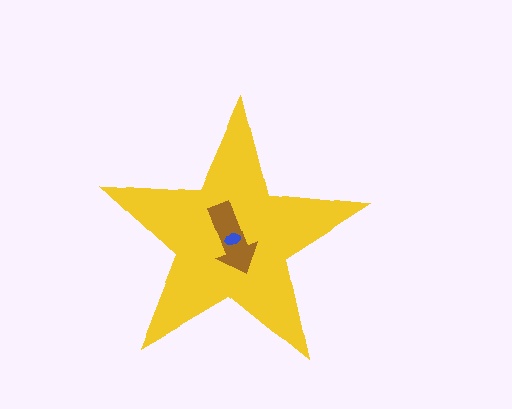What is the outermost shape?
The yellow star.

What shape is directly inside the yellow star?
The brown arrow.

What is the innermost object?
The blue ellipse.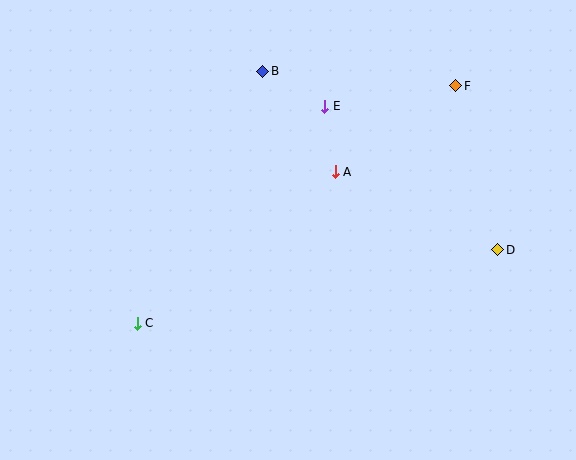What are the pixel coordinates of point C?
Point C is at (137, 323).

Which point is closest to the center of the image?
Point A at (335, 172) is closest to the center.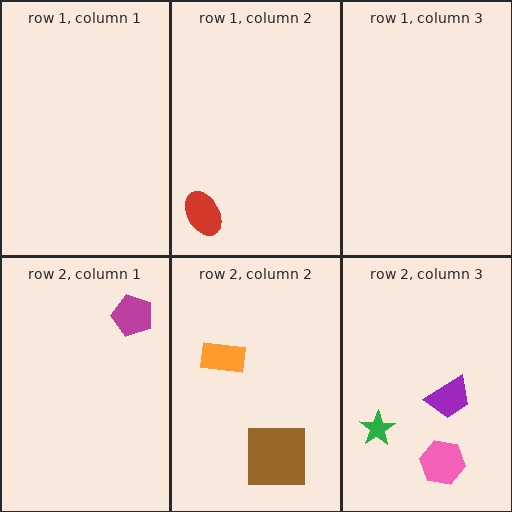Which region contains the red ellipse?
The row 1, column 2 region.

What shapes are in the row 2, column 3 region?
The pink hexagon, the green star, the purple trapezoid.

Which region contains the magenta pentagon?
The row 2, column 1 region.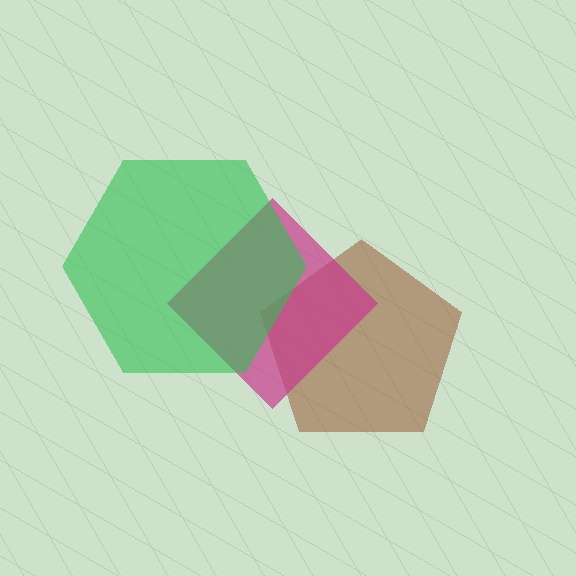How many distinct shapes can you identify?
There are 3 distinct shapes: a brown pentagon, a magenta diamond, a green hexagon.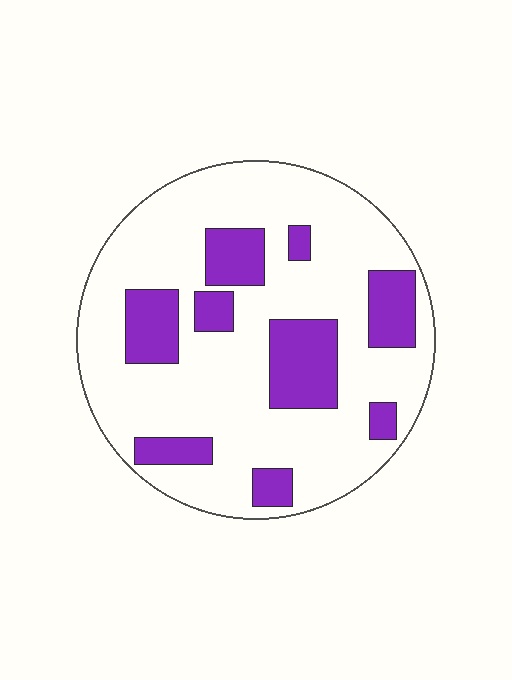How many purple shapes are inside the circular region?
9.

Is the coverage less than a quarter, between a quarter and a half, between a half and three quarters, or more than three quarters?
Less than a quarter.